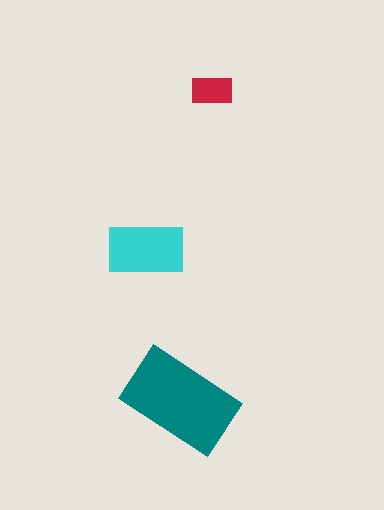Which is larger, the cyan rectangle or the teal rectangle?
The teal one.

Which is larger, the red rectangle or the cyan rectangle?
The cyan one.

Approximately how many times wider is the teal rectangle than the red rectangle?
About 2.5 times wider.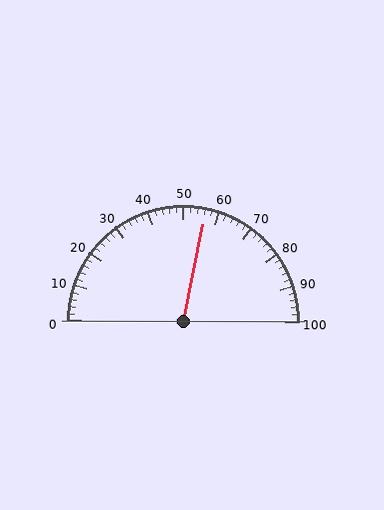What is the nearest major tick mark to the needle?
The nearest major tick mark is 60.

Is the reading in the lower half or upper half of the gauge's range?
The reading is in the upper half of the range (0 to 100).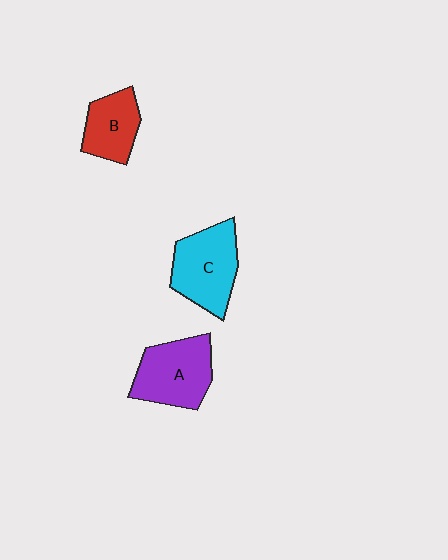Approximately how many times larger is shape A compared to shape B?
Approximately 1.4 times.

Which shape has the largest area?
Shape C (cyan).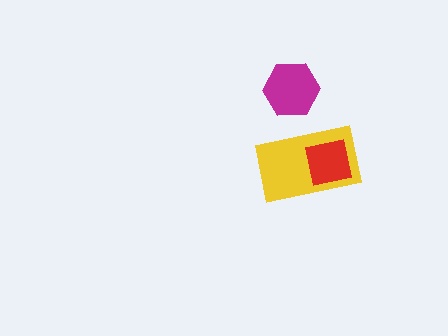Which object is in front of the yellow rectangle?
The red square is in front of the yellow rectangle.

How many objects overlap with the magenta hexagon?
0 objects overlap with the magenta hexagon.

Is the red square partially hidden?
No, no other shape covers it.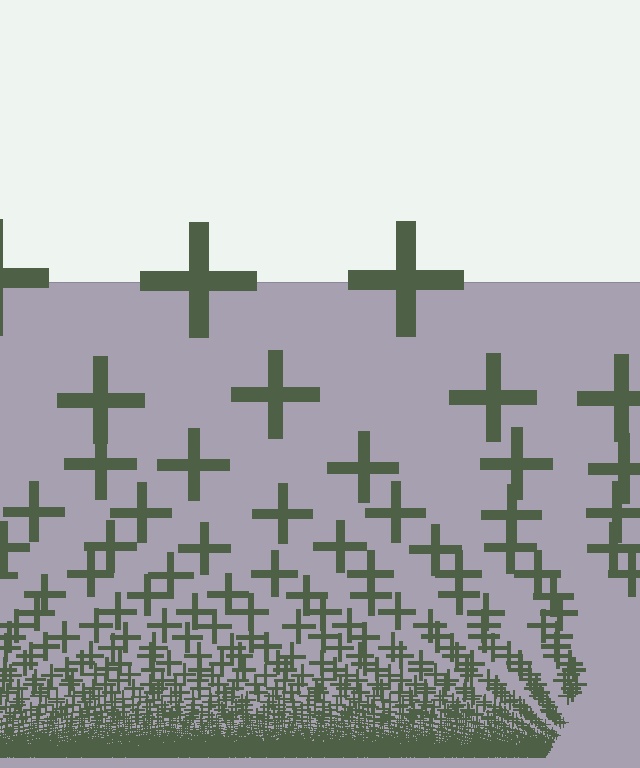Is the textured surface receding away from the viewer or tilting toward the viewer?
The surface appears to tilt toward the viewer. Texture elements get larger and sparser toward the top.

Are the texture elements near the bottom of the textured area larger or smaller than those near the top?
Smaller. The gradient is inverted — elements near the bottom are smaller and denser.